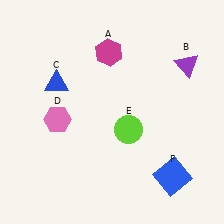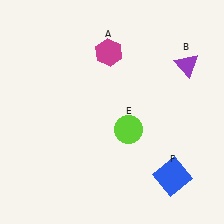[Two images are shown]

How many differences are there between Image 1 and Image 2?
There are 2 differences between the two images.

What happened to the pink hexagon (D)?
The pink hexagon (D) was removed in Image 2. It was in the bottom-left area of Image 1.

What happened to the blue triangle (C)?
The blue triangle (C) was removed in Image 2. It was in the top-left area of Image 1.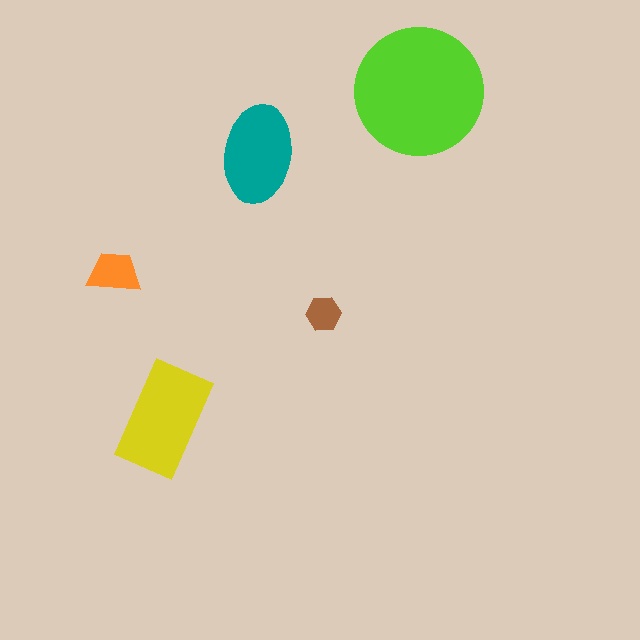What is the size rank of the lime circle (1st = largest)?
1st.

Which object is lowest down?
The yellow rectangle is bottommost.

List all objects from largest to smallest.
The lime circle, the yellow rectangle, the teal ellipse, the orange trapezoid, the brown hexagon.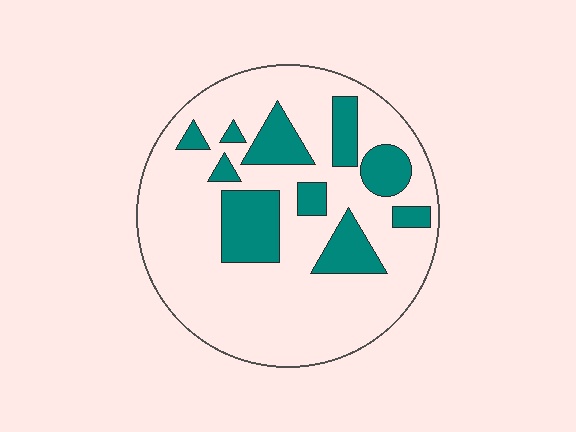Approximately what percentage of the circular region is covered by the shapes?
Approximately 25%.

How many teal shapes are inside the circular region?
10.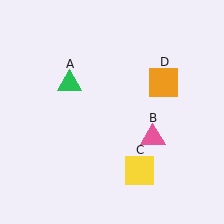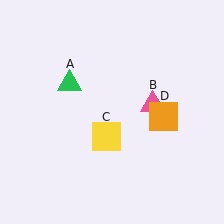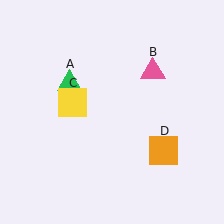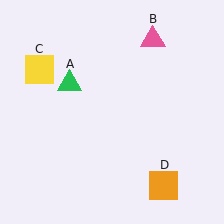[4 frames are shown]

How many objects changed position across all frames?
3 objects changed position: pink triangle (object B), yellow square (object C), orange square (object D).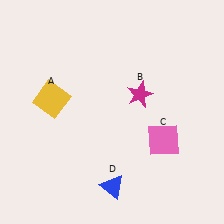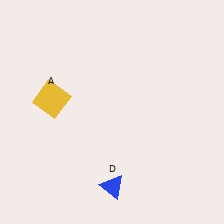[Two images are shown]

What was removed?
The pink square (C), the magenta star (B) were removed in Image 2.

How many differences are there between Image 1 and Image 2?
There are 2 differences between the two images.